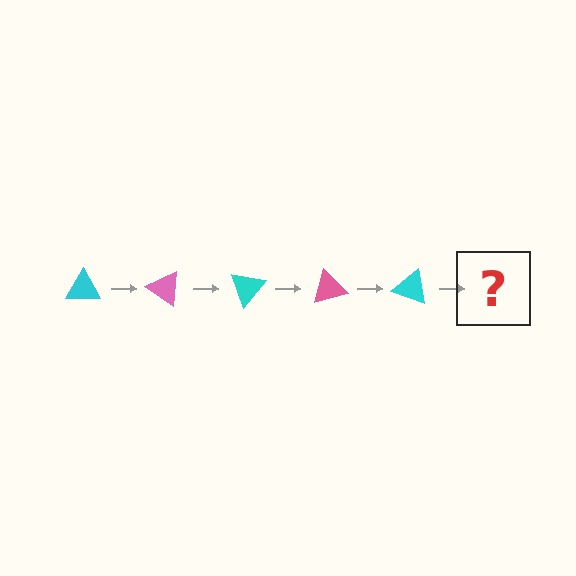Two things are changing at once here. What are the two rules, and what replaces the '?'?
The two rules are that it rotates 35 degrees each step and the color cycles through cyan and pink. The '?' should be a pink triangle, rotated 175 degrees from the start.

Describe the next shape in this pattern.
It should be a pink triangle, rotated 175 degrees from the start.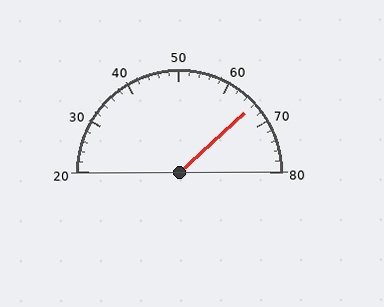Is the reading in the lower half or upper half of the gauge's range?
The reading is in the upper half of the range (20 to 80).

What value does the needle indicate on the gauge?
The needle indicates approximately 66.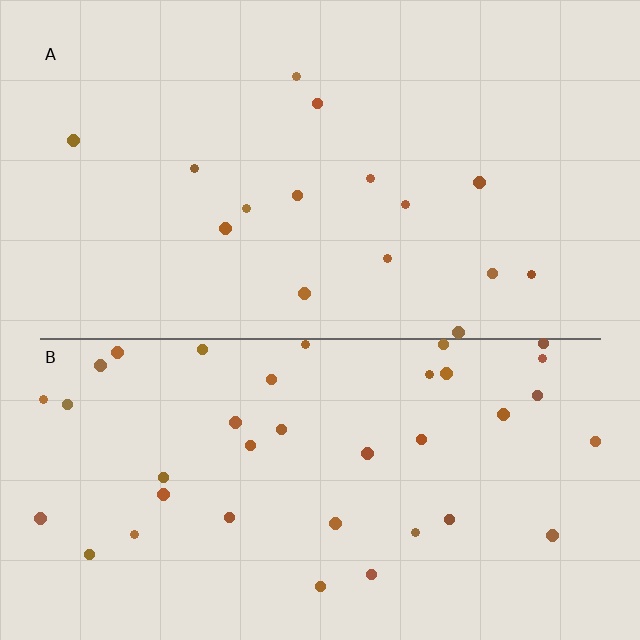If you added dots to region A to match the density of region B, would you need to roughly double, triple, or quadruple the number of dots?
Approximately double.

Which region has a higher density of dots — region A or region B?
B (the bottom).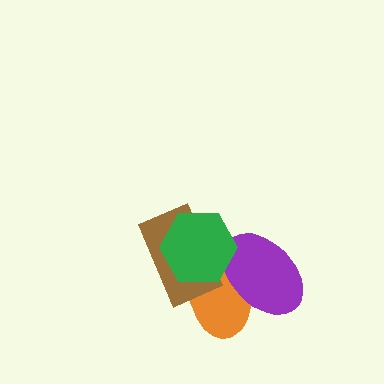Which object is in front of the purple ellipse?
The green hexagon is in front of the purple ellipse.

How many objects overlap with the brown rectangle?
2 objects overlap with the brown rectangle.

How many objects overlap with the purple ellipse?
2 objects overlap with the purple ellipse.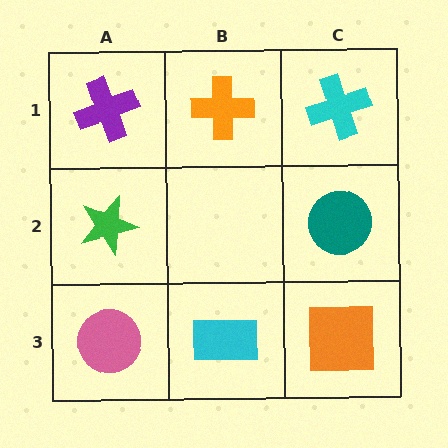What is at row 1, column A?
A purple cross.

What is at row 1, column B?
An orange cross.